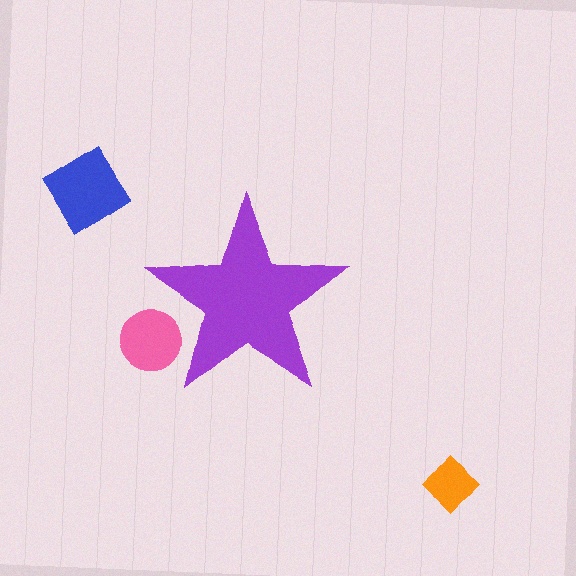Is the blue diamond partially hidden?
No, the blue diamond is fully visible.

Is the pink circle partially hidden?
Yes, the pink circle is partially hidden behind the purple star.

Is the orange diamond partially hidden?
No, the orange diamond is fully visible.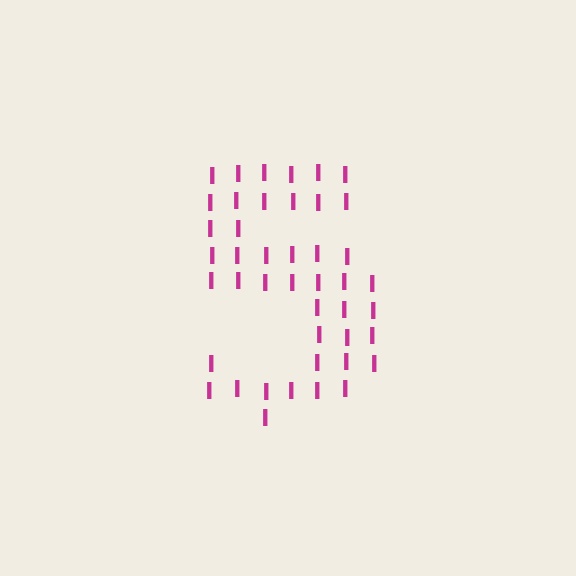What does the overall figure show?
The overall figure shows the digit 5.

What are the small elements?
The small elements are letter I's.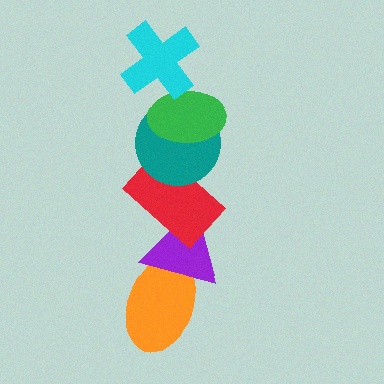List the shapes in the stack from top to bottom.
From top to bottom: the cyan cross, the green ellipse, the teal circle, the red rectangle, the purple triangle, the orange ellipse.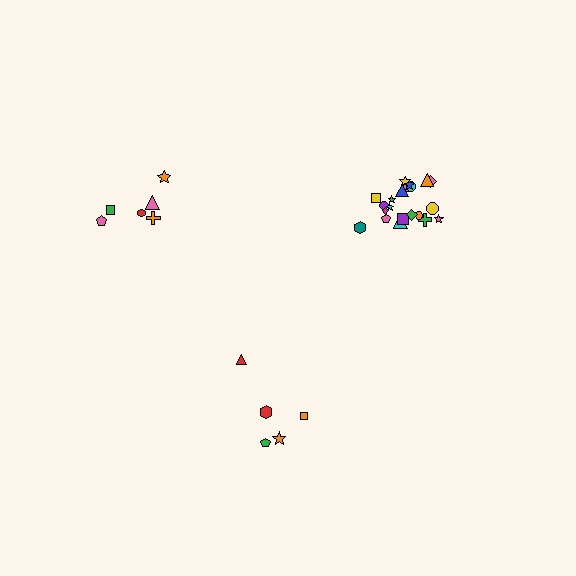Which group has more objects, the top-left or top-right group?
The top-right group.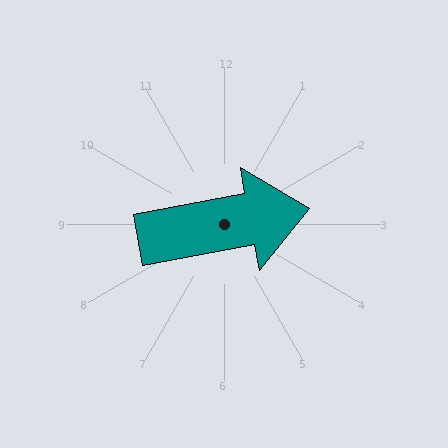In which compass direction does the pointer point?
East.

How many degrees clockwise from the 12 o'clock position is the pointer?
Approximately 79 degrees.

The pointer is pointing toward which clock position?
Roughly 3 o'clock.